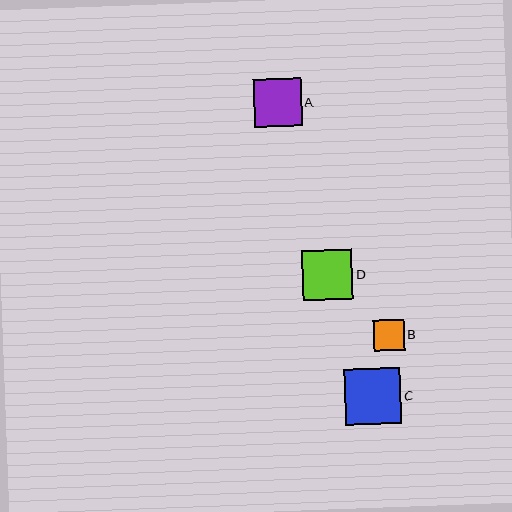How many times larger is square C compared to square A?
Square C is approximately 1.2 times the size of square A.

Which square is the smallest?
Square B is the smallest with a size of approximately 31 pixels.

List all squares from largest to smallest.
From largest to smallest: C, D, A, B.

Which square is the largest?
Square C is the largest with a size of approximately 56 pixels.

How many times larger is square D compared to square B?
Square D is approximately 1.6 times the size of square B.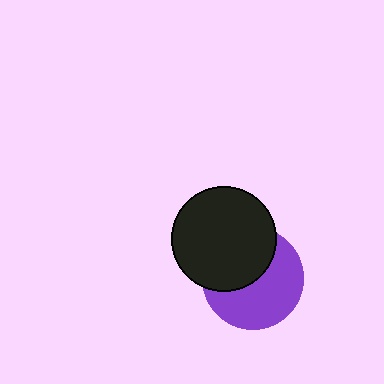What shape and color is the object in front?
The object in front is a black circle.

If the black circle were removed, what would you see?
You would see the complete purple circle.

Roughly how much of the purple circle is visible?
About half of it is visible (roughly 56%).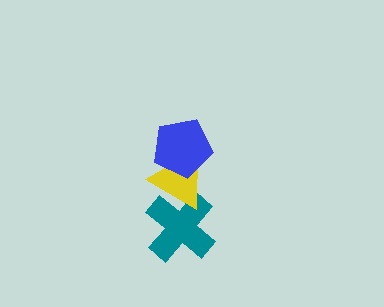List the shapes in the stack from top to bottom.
From top to bottom: the blue pentagon, the yellow triangle, the teal cross.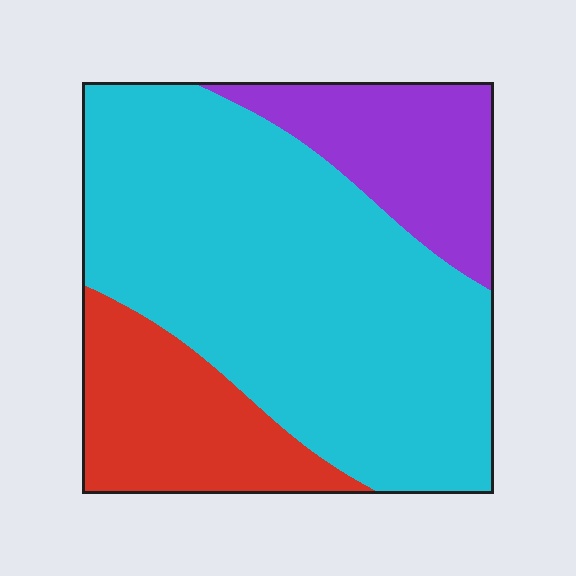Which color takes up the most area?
Cyan, at roughly 65%.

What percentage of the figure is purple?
Purple covers around 20% of the figure.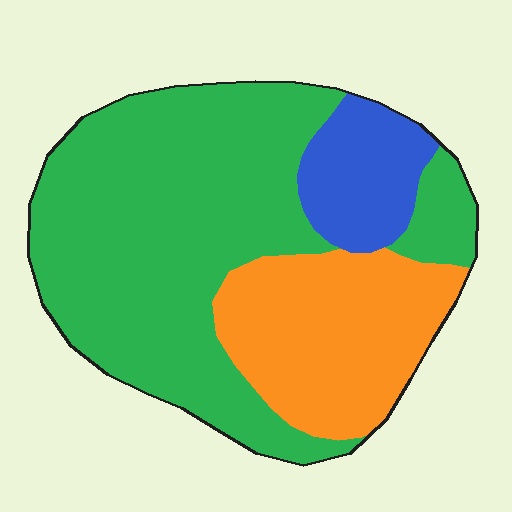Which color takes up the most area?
Green, at roughly 60%.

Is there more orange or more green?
Green.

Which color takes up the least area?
Blue, at roughly 10%.